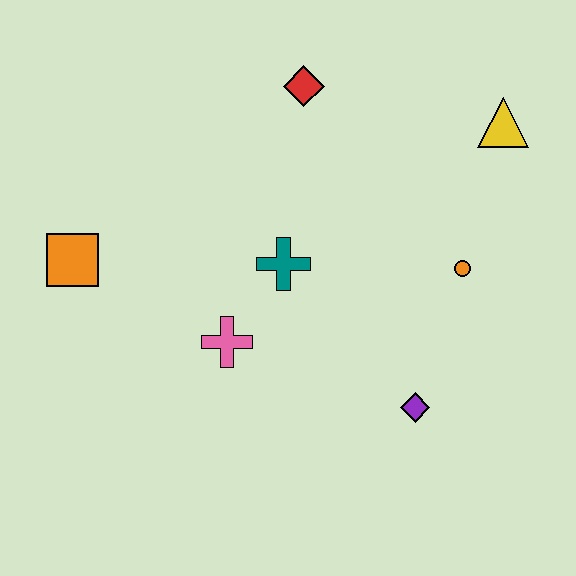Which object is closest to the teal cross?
The pink cross is closest to the teal cross.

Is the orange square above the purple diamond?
Yes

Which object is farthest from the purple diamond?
The orange square is farthest from the purple diamond.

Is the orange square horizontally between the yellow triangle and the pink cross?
No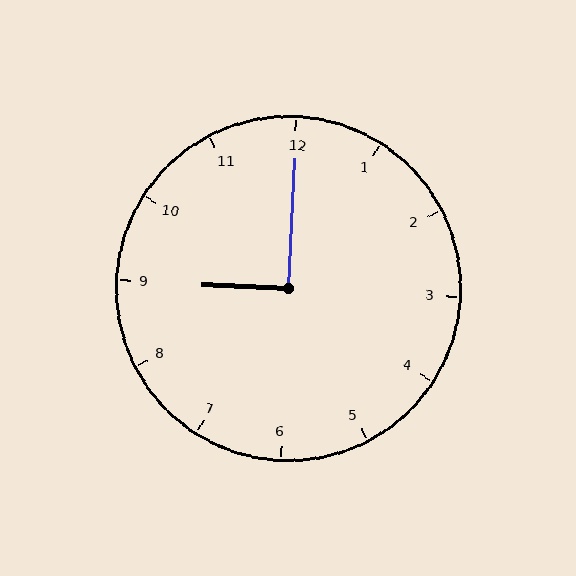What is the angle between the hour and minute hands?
Approximately 90 degrees.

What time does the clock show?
9:00.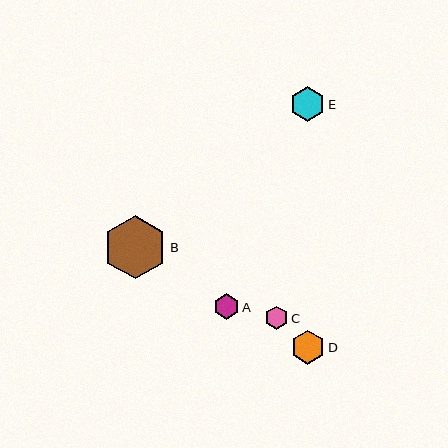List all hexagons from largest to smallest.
From largest to smallest: B, E, D, A, C.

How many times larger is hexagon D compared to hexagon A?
Hexagon D is approximately 1.3 times the size of hexagon A.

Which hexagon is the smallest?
Hexagon C is the smallest with a size of approximately 23 pixels.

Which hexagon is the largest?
Hexagon B is the largest with a size of approximately 63 pixels.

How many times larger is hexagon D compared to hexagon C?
Hexagon D is approximately 1.5 times the size of hexagon C.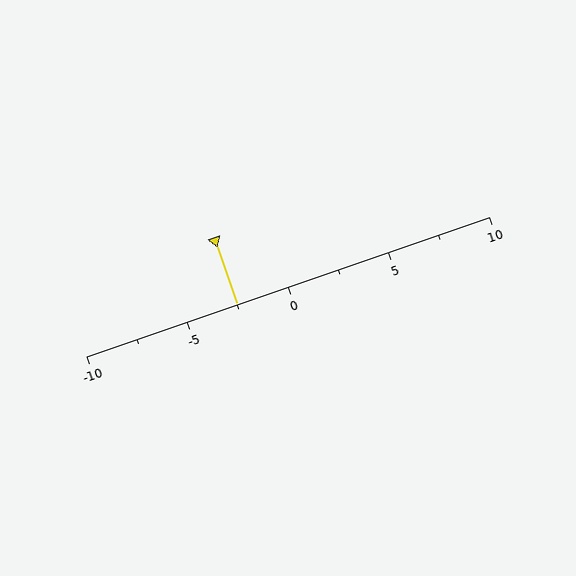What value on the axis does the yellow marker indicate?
The marker indicates approximately -2.5.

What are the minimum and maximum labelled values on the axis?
The axis runs from -10 to 10.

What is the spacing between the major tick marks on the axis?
The major ticks are spaced 5 apart.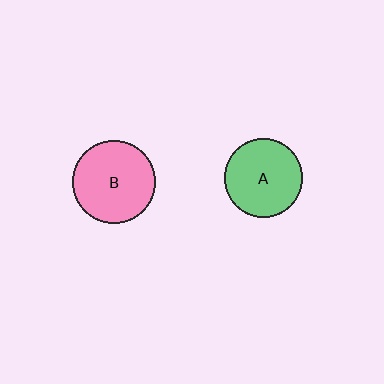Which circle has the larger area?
Circle B (pink).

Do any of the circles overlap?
No, none of the circles overlap.